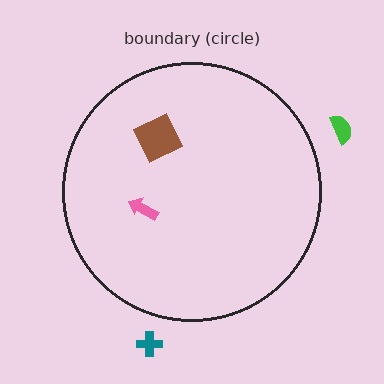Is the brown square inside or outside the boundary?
Inside.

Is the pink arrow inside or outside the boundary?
Inside.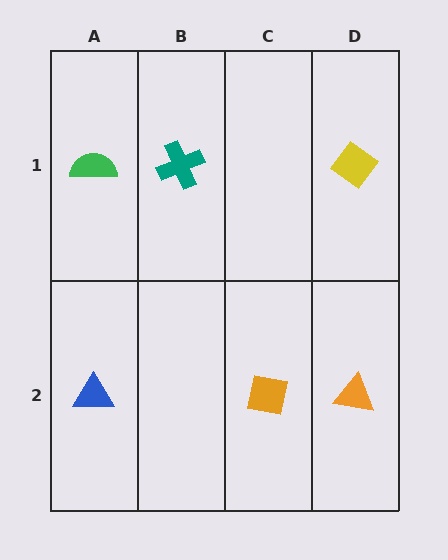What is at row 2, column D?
An orange triangle.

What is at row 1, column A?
A green semicircle.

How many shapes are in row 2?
3 shapes.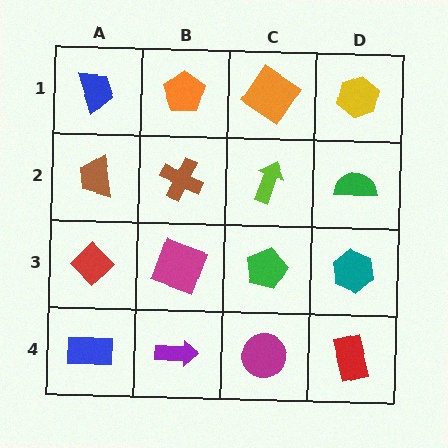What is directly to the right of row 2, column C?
A green semicircle.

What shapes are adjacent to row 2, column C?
An orange diamond (row 1, column C), a green pentagon (row 3, column C), a brown cross (row 2, column B), a green semicircle (row 2, column D).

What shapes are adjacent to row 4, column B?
A magenta square (row 3, column B), a blue rectangle (row 4, column A), a magenta circle (row 4, column C).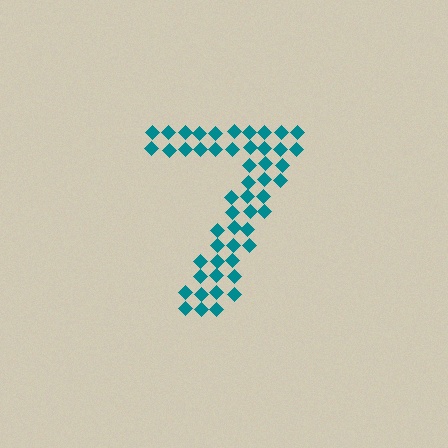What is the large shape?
The large shape is the digit 7.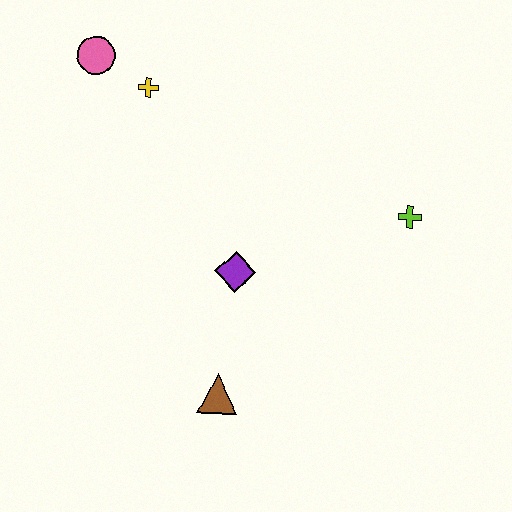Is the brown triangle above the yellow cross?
No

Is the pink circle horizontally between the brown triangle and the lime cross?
No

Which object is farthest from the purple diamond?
The pink circle is farthest from the purple diamond.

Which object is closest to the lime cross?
The purple diamond is closest to the lime cross.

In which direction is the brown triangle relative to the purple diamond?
The brown triangle is below the purple diamond.